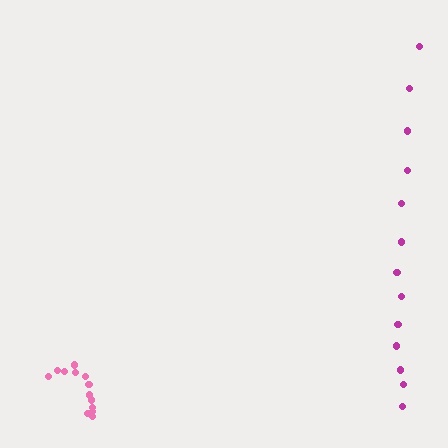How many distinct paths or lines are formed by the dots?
There are 2 distinct paths.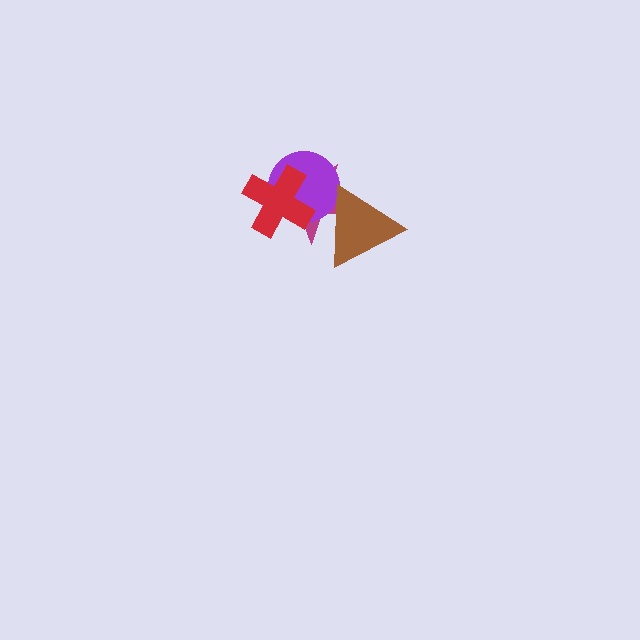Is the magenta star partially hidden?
Yes, it is partially covered by another shape.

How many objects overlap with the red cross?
2 objects overlap with the red cross.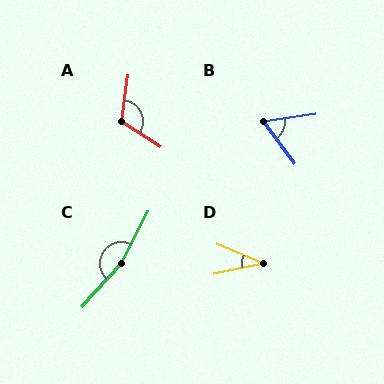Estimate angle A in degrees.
Approximately 116 degrees.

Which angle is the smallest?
D, at approximately 35 degrees.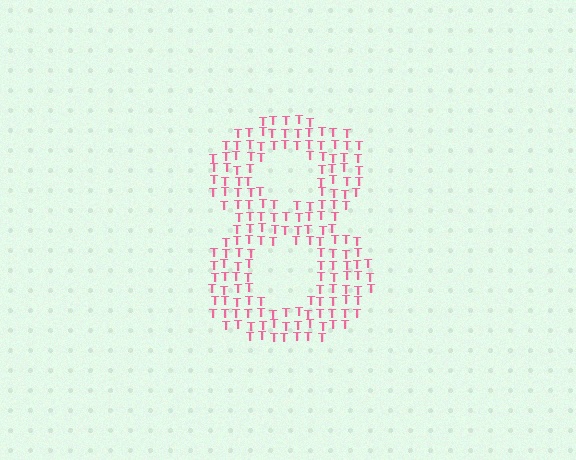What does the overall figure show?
The overall figure shows the digit 8.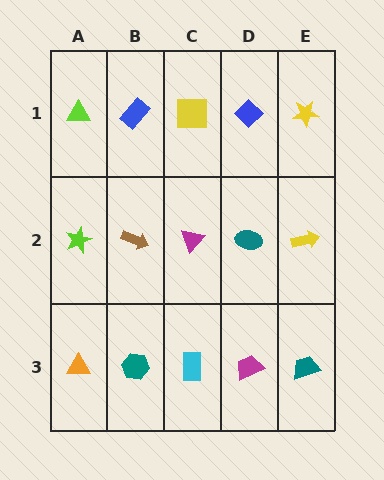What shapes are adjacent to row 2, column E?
A yellow star (row 1, column E), a teal trapezoid (row 3, column E), a teal ellipse (row 2, column D).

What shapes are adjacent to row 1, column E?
A yellow arrow (row 2, column E), a blue diamond (row 1, column D).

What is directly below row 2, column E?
A teal trapezoid.